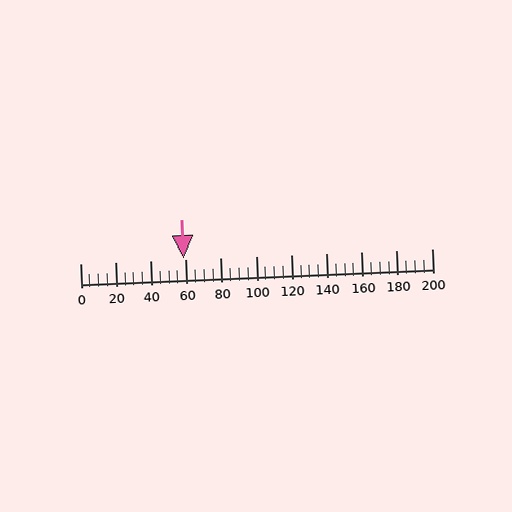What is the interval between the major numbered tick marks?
The major tick marks are spaced 20 units apart.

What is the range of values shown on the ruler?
The ruler shows values from 0 to 200.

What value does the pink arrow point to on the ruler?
The pink arrow points to approximately 59.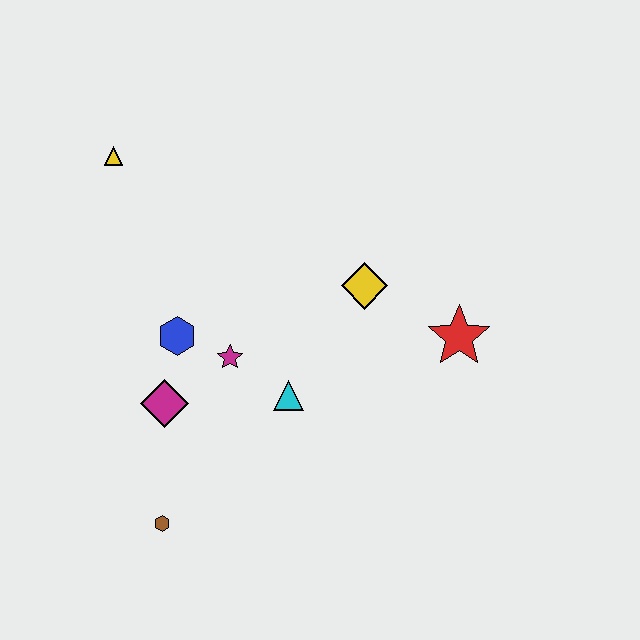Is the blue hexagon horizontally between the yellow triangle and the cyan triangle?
Yes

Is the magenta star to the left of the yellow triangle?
No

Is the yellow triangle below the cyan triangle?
No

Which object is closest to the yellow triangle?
The blue hexagon is closest to the yellow triangle.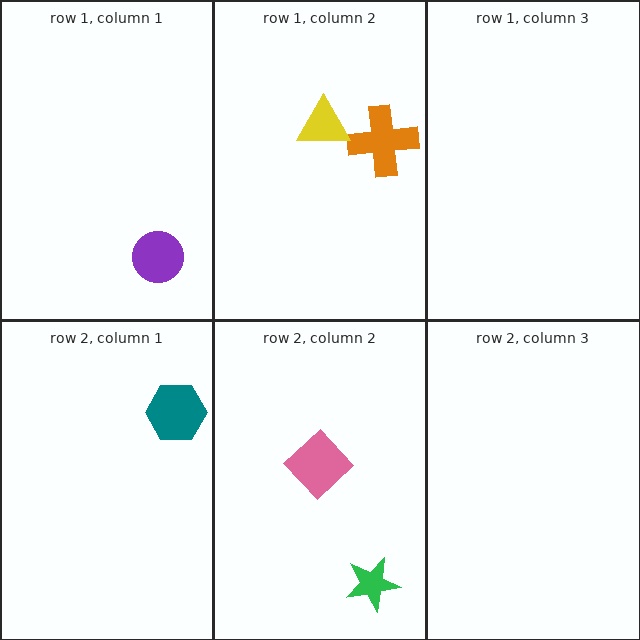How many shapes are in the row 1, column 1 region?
1.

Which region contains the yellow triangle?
The row 1, column 2 region.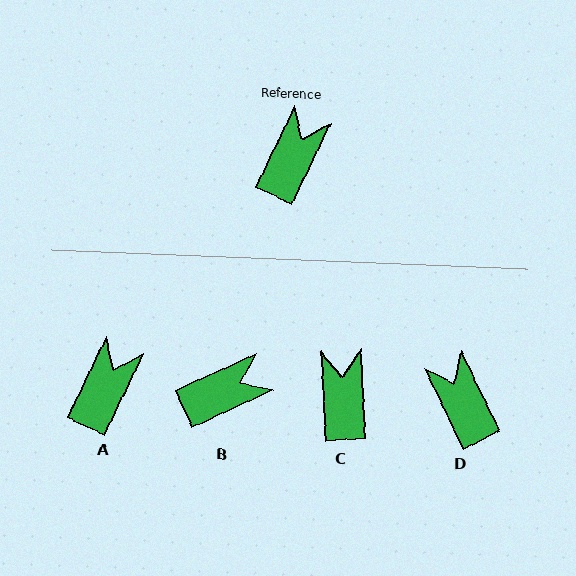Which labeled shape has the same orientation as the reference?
A.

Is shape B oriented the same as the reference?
No, it is off by about 40 degrees.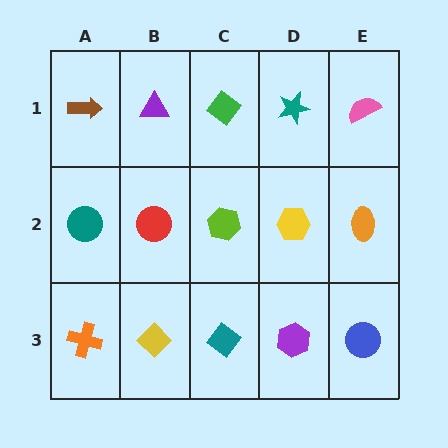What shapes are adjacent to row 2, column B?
A purple triangle (row 1, column B), a yellow diamond (row 3, column B), a teal circle (row 2, column A), a lime hexagon (row 2, column C).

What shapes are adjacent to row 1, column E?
An orange ellipse (row 2, column E), a teal star (row 1, column D).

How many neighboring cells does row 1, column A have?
2.